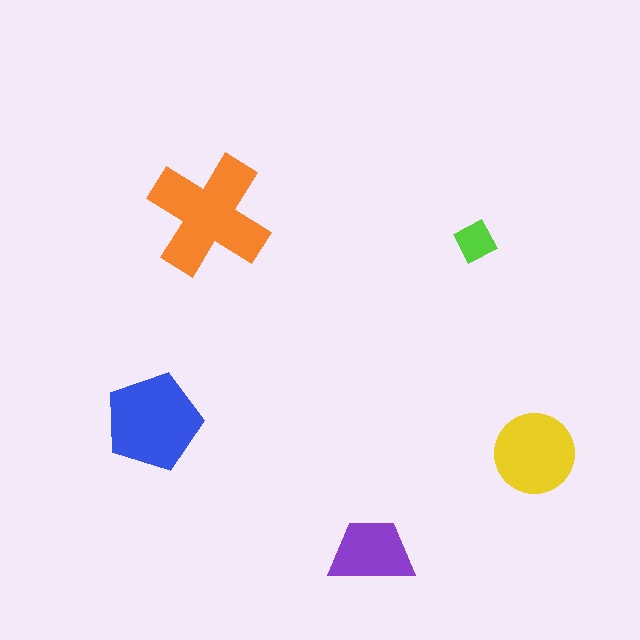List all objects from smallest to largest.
The lime diamond, the purple trapezoid, the yellow circle, the blue pentagon, the orange cross.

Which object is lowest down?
The purple trapezoid is bottommost.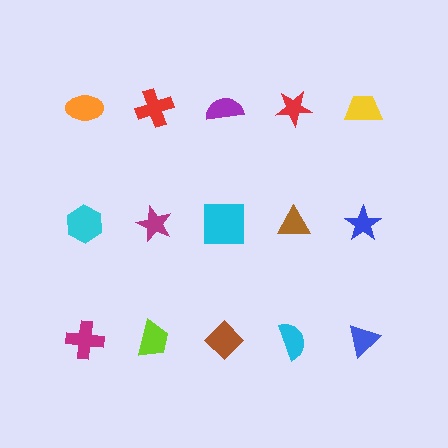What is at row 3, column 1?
A magenta cross.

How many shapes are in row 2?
5 shapes.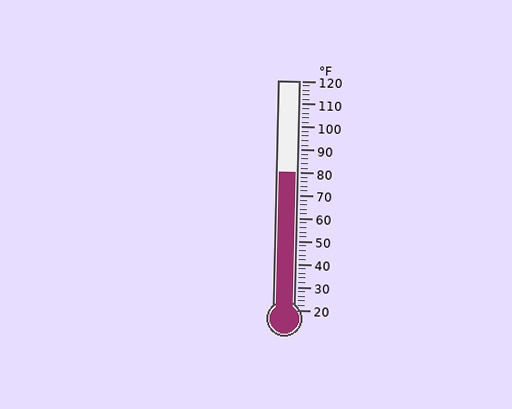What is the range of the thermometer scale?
The thermometer scale ranges from 20°F to 120°F.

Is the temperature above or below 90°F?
The temperature is below 90°F.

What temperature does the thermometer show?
The thermometer shows approximately 80°F.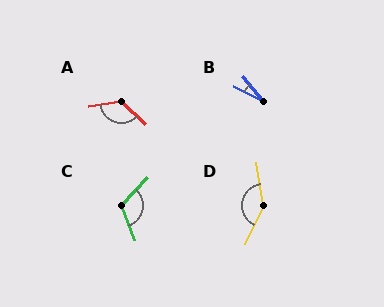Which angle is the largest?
D, at approximately 147 degrees.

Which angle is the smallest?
B, at approximately 24 degrees.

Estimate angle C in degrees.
Approximately 117 degrees.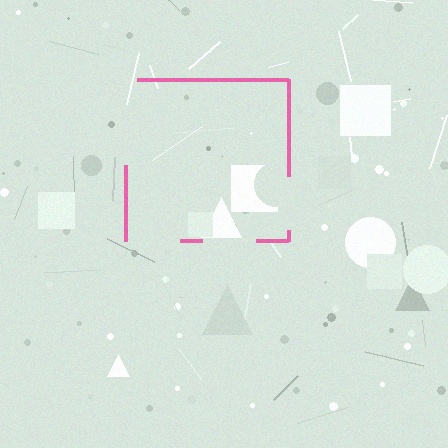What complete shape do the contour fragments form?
The contour fragments form a square.